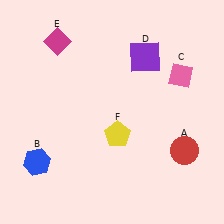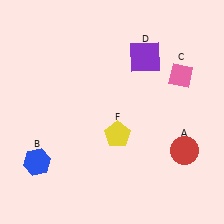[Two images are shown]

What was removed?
The magenta diamond (E) was removed in Image 2.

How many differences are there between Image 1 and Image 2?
There is 1 difference between the two images.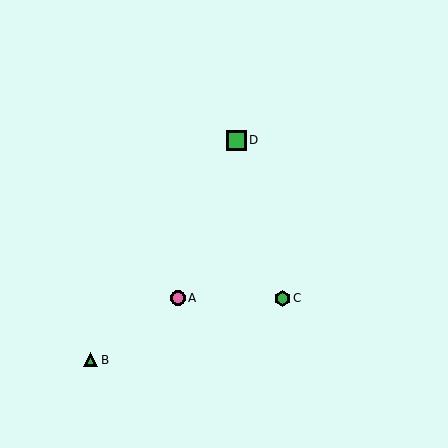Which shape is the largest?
The green square (labeled D) is the largest.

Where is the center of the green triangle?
The center of the green triangle is at (91, 360).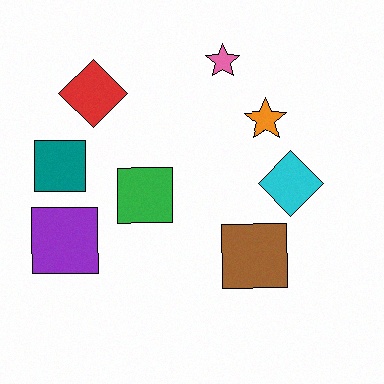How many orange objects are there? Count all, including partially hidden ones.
There is 1 orange object.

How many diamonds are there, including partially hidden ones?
There are 2 diamonds.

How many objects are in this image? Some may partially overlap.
There are 8 objects.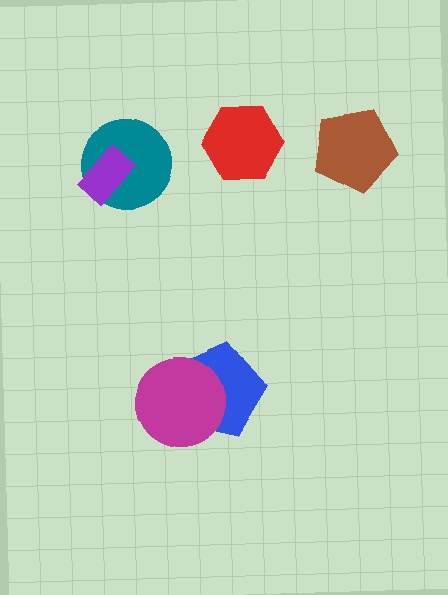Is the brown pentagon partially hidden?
No, no other shape covers it.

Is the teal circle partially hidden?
Yes, it is partially covered by another shape.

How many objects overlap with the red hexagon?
0 objects overlap with the red hexagon.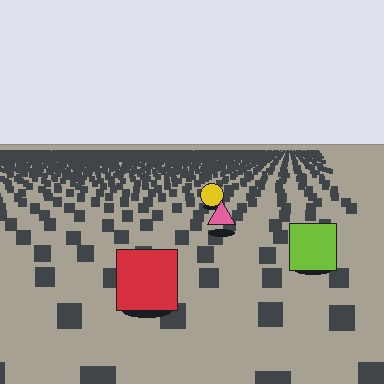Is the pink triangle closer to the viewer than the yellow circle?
Yes. The pink triangle is closer — you can tell from the texture gradient: the ground texture is coarser near it.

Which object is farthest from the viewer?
The yellow circle is farthest from the viewer. It appears smaller and the ground texture around it is denser.